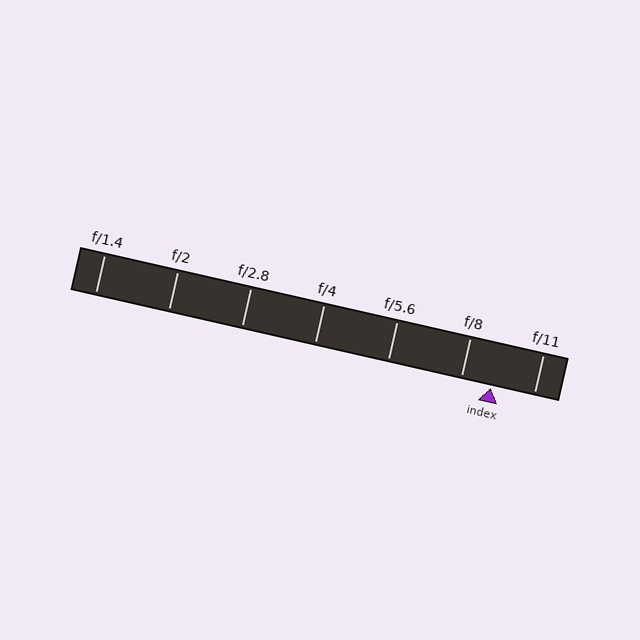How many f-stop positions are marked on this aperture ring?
There are 7 f-stop positions marked.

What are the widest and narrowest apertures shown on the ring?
The widest aperture shown is f/1.4 and the narrowest is f/11.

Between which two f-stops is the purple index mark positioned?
The index mark is between f/8 and f/11.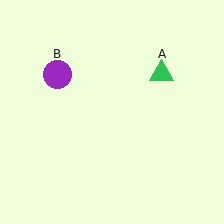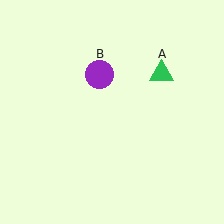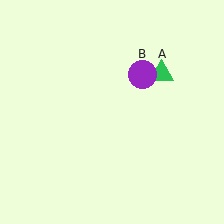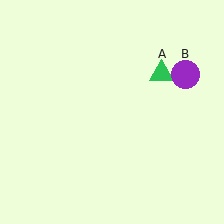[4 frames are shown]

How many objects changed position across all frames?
1 object changed position: purple circle (object B).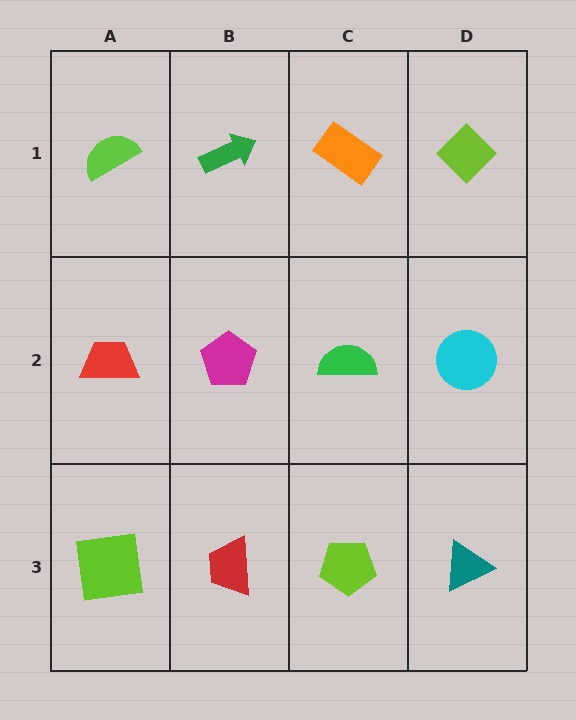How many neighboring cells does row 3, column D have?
2.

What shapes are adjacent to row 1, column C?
A green semicircle (row 2, column C), a green arrow (row 1, column B), a lime diamond (row 1, column D).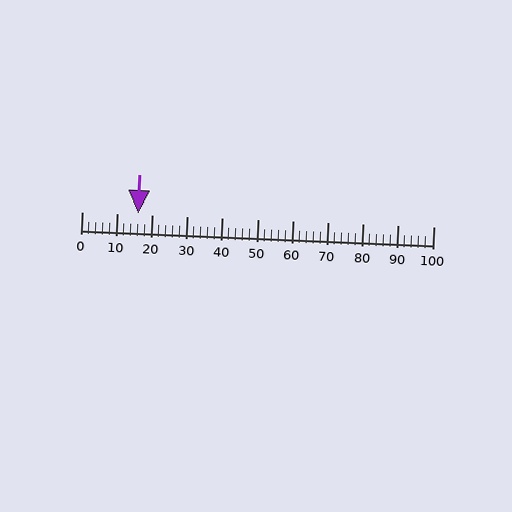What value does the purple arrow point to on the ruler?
The purple arrow points to approximately 16.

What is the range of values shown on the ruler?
The ruler shows values from 0 to 100.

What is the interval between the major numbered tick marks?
The major tick marks are spaced 10 units apart.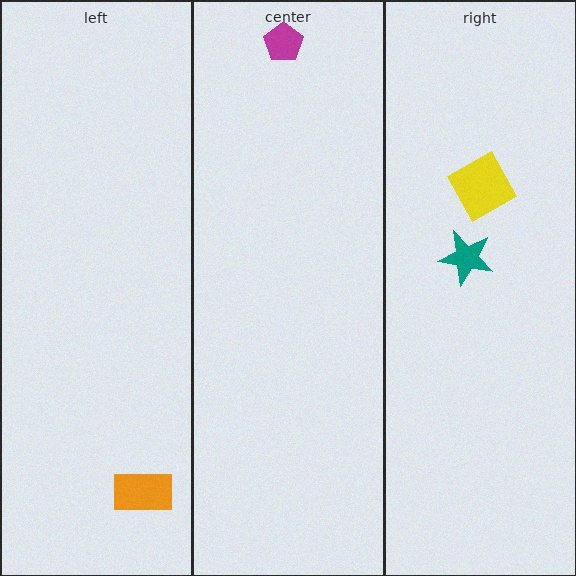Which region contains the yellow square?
The right region.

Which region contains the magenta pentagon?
The center region.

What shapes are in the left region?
The orange rectangle.